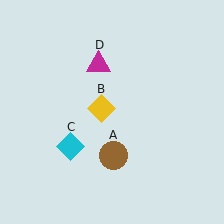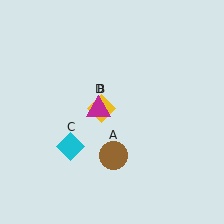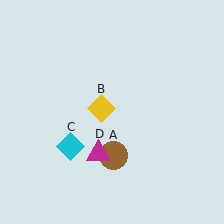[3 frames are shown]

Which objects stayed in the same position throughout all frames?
Brown circle (object A) and yellow diamond (object B) and cyan diamond (object C) remained stationary.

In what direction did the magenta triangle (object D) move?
The magenta triangle (object D) moved down.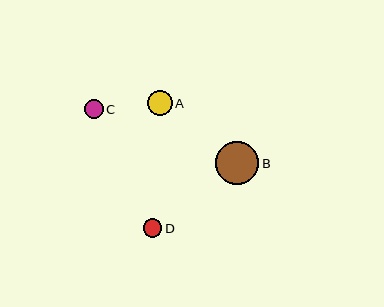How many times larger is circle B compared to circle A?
Circle B is approximately 1.8 times the size of circle A.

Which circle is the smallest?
Circle C is the smallest with a size of approximately 18 pixels.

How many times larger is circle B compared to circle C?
Circle B is approximately 2.4 times the size of circle C.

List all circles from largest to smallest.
From largest to smallest: B, A, D, C.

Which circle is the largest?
Circle B is the largest with a size of approximately 43 pixels.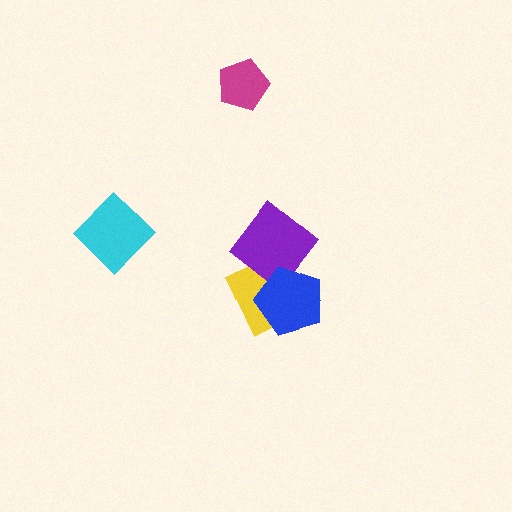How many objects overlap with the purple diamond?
2 objects overlap with the purple diamond.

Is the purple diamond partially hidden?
Yes, it is partially covered by another shape.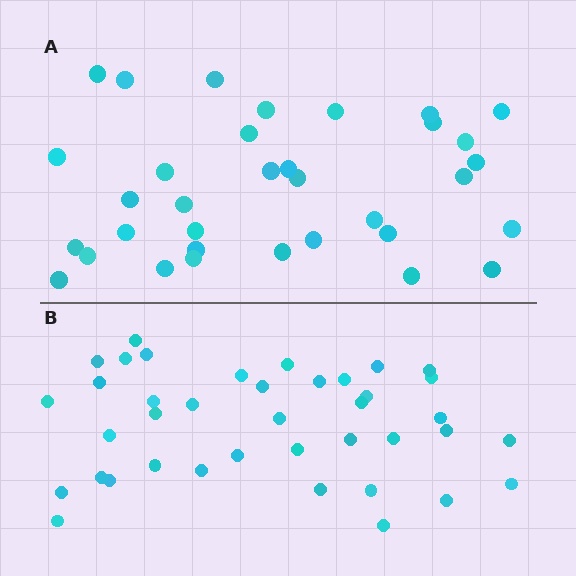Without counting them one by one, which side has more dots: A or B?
Region B (the bottom region) has more dots.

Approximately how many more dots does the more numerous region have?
Region B has about 5 more dots than region A.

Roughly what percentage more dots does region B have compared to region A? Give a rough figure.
About 15% more.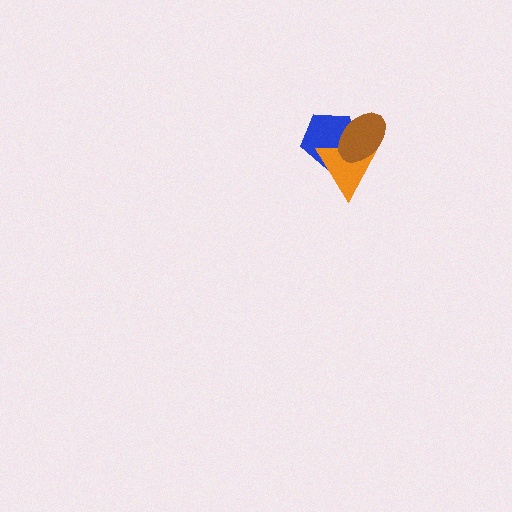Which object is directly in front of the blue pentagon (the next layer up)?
The orange triangle is directly in front of the blue pentagon.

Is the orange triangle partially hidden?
Yes, it is partially covered by another shape.